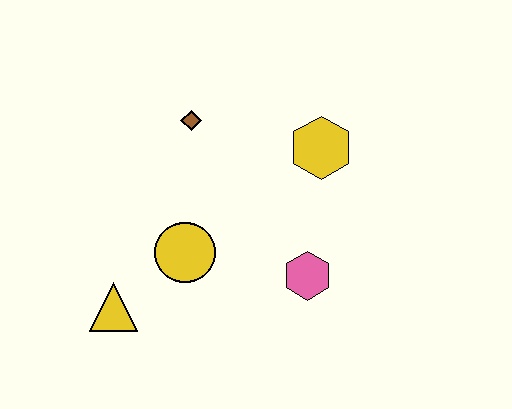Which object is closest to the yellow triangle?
The yellow circle is closest to the yellow triangle.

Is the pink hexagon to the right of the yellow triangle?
Yes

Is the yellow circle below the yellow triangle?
No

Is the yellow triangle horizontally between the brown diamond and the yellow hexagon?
No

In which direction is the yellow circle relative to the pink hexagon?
The yellow circle is to the left of the pink hexagon.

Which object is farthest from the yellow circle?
The yellow hexagon is farthest from the yellow circle.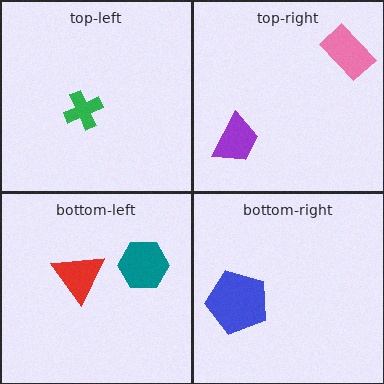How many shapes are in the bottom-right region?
1.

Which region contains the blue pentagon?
The bottom-right region.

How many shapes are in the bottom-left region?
2.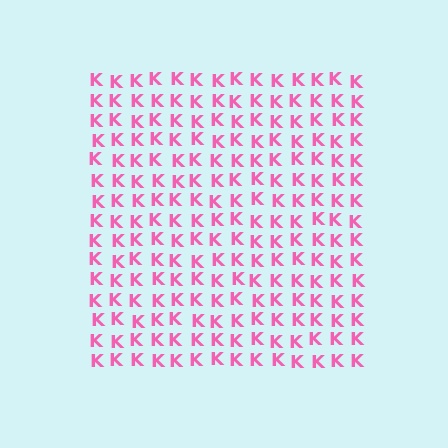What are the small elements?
The small elements are letter K's.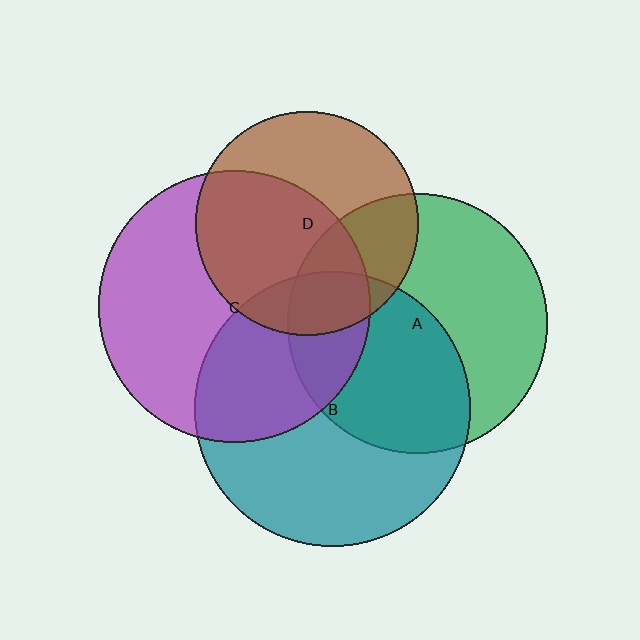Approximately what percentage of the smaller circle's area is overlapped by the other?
Approximately 40%.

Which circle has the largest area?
Circle B (teal).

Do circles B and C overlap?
Yes.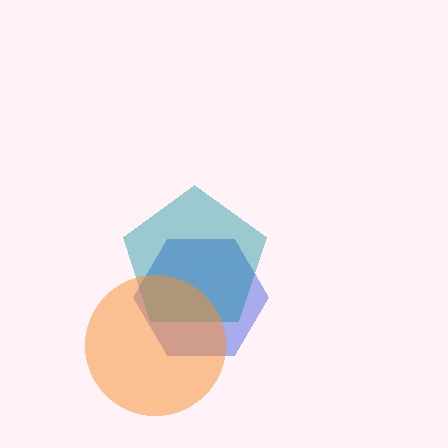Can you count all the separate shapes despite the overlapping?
Yes, there are 3 separate shapes.